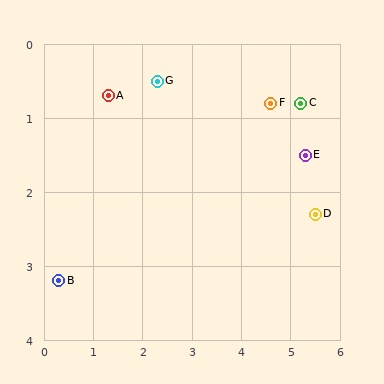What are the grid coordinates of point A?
Point A is at approximately (1.3, 0.7).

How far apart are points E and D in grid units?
Points E and D are about 0.8 grid units apart.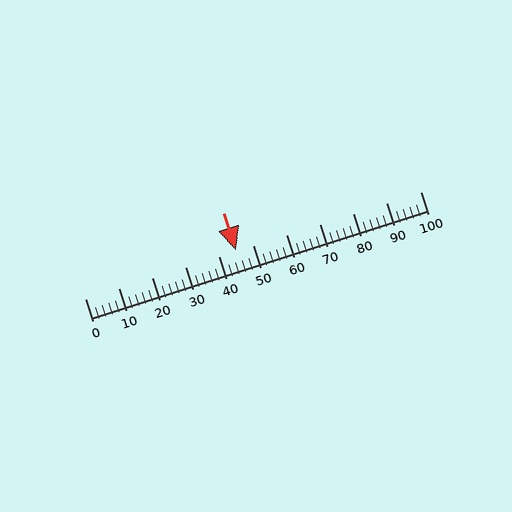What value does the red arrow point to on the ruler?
The red arrow points to approximately 45.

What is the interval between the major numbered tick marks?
The major tick marks are spaced 10 units apart.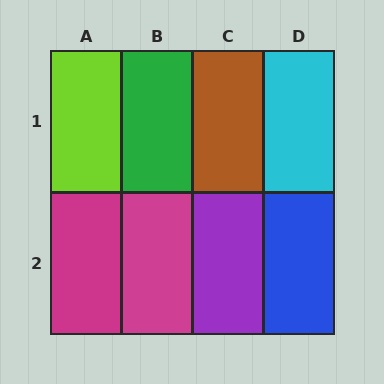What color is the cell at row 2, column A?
Magenta.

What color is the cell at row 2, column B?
Magenta.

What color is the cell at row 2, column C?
Purple.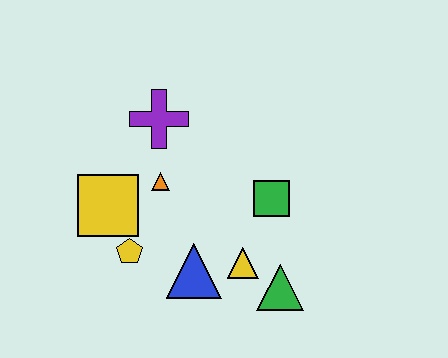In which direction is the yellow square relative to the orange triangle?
The yellow square is to the left of the orange triangle.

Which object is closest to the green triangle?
The yellow triangle is closest to the green triangle.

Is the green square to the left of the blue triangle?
No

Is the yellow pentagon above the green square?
No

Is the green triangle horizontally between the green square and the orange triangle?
No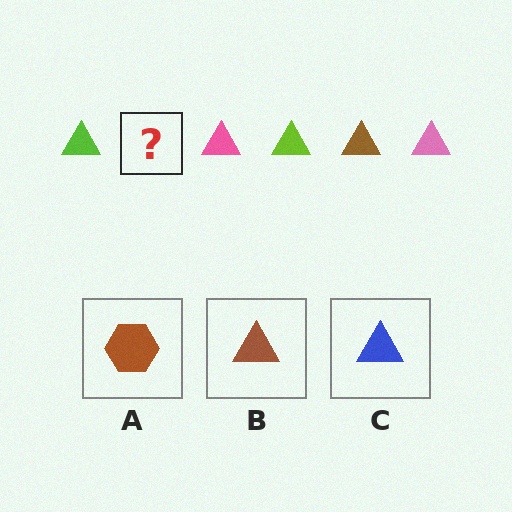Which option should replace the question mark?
Option B.